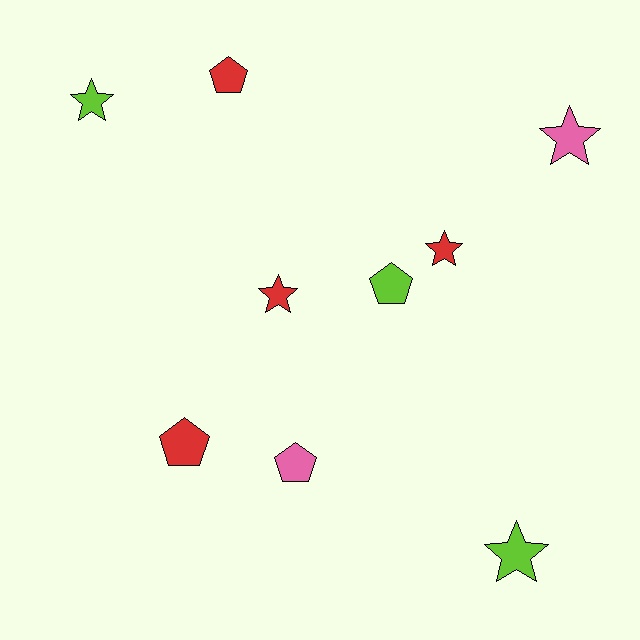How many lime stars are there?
There are 2 lime stars.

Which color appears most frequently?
Red, with 4 objects.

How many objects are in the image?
There are 9 objects.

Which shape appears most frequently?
Star, with 5 objects.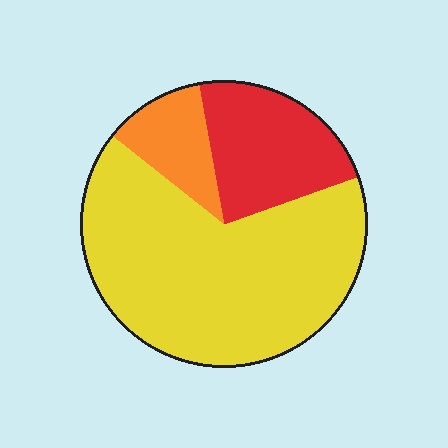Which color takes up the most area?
Yellow, at roughly 65%.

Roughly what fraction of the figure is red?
Red takes up about one fifth (1/5) of the figure.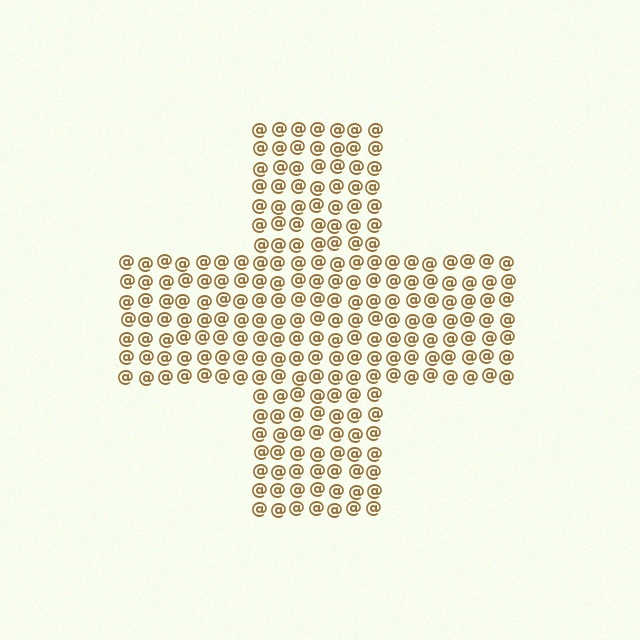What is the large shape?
The large shape is a cross.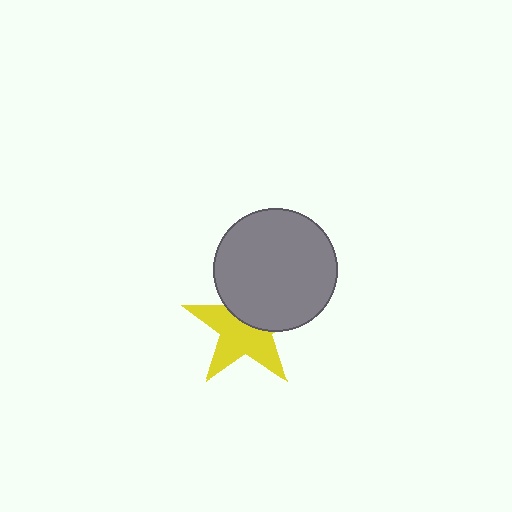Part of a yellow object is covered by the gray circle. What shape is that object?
It is a star.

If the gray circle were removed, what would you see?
You would see the complete yellow star.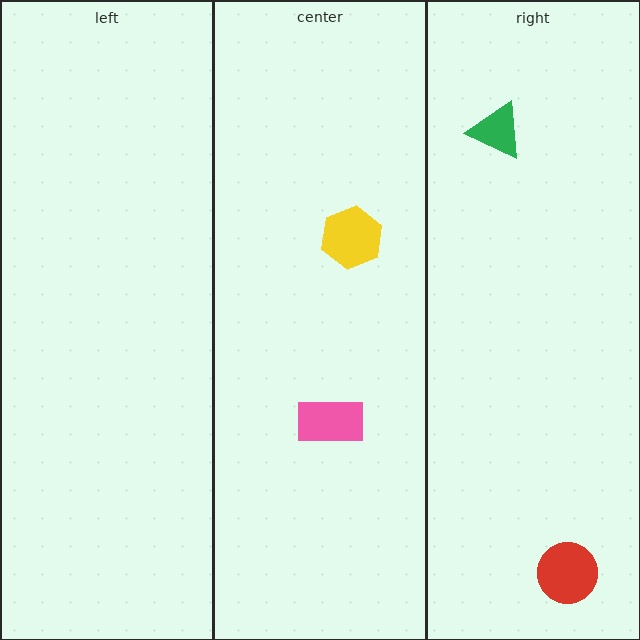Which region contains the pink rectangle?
The center region.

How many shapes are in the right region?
2.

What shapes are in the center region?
The yellow hexagon, the pink rectangle.